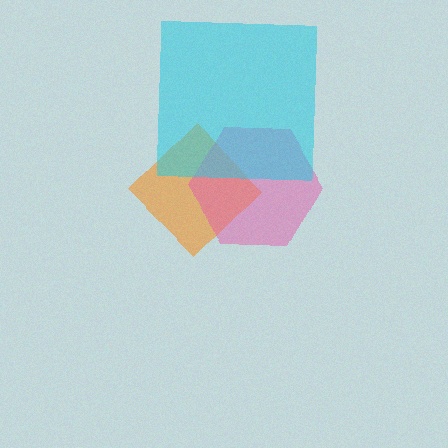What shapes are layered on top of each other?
The layered shapes are: an orange diamond, a pink hexagon, a cyan square.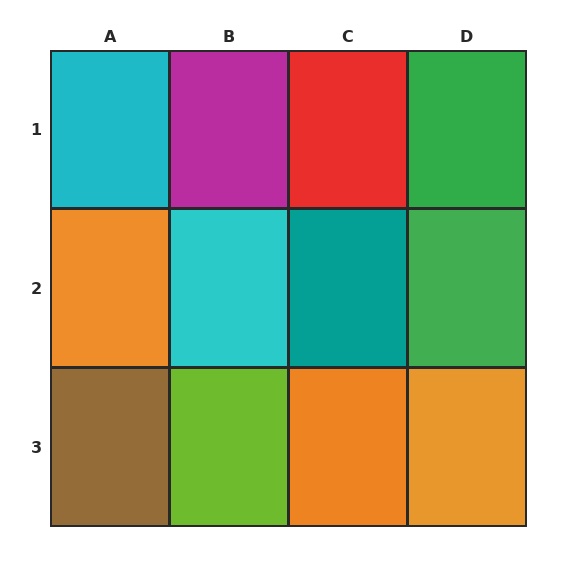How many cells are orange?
3 cells are orange.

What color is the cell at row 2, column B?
Cyan.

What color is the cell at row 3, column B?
Lime.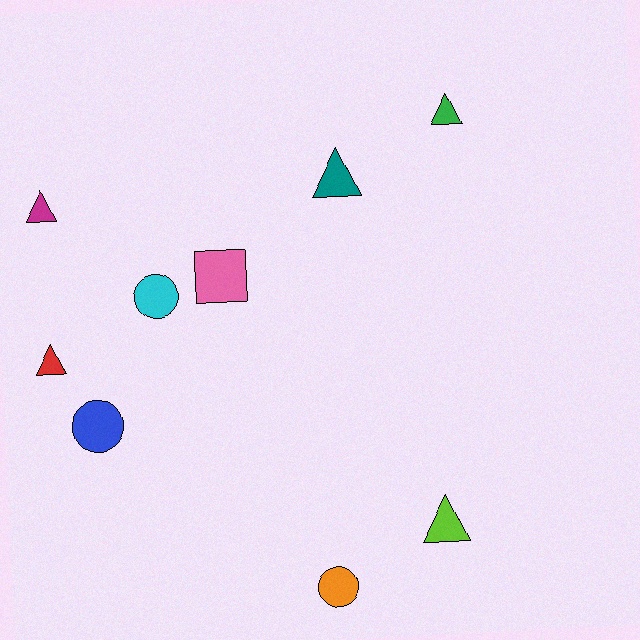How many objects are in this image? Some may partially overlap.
There are 9 objects.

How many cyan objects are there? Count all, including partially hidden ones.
There is 1 cyan object.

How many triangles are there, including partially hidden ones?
There are 5 triangles.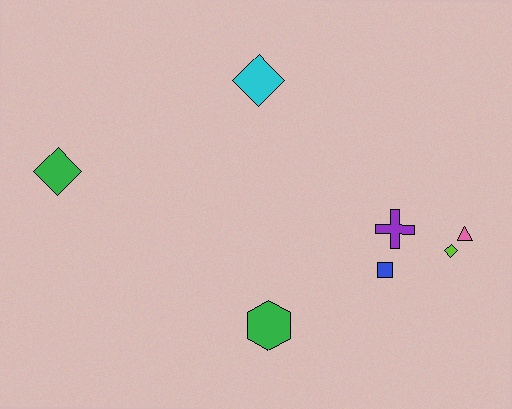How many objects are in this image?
There are 7 objects.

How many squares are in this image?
There is 1 square.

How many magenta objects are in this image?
There are no magenta objects.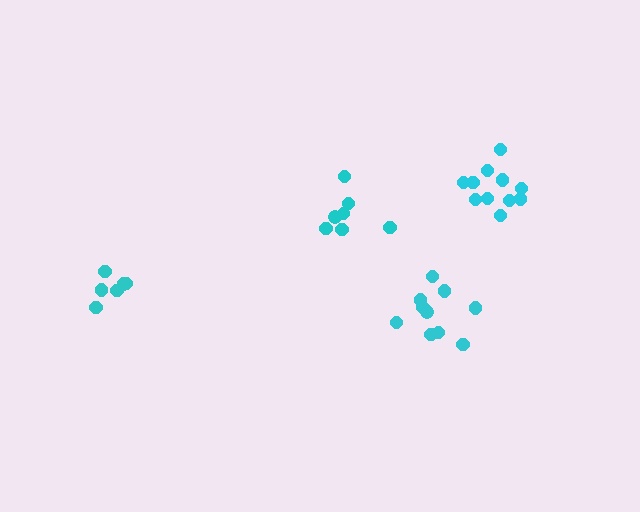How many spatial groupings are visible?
There are 4 spatial groupings.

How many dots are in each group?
Group 1: 10 dots, Group 2: 7 dots, Group 3: 11 dots, Group 4: 6 dots (34 total).